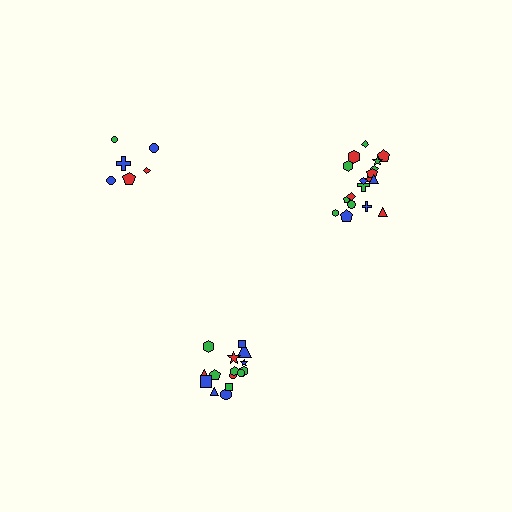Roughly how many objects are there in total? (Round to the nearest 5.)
Roughly 40 objects in total.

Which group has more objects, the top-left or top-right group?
The top-right group.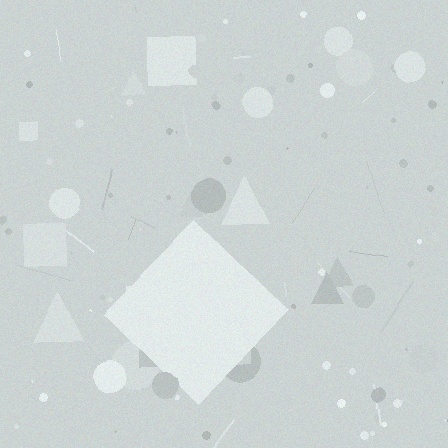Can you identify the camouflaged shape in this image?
The camouflaged shape is a diamond.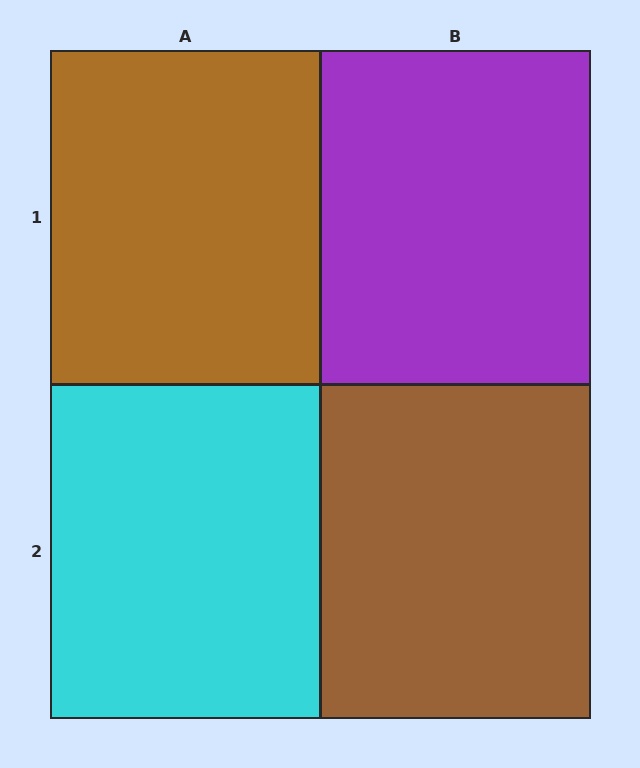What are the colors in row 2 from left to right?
Cyan, brown.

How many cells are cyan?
1 cell is cyan.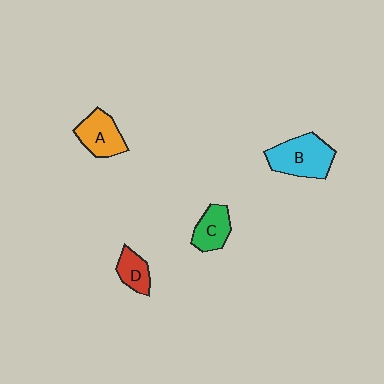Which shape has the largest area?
Shape B (cyan).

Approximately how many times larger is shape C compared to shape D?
Approximately 1.2 times.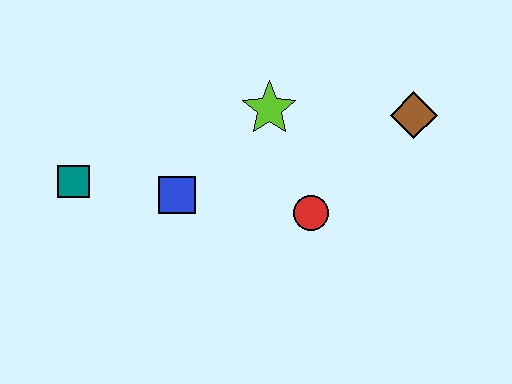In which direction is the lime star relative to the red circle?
The lime star is above the red circle.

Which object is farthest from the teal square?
The brown diamond is farthest from the teal square.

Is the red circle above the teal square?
No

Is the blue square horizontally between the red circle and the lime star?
No